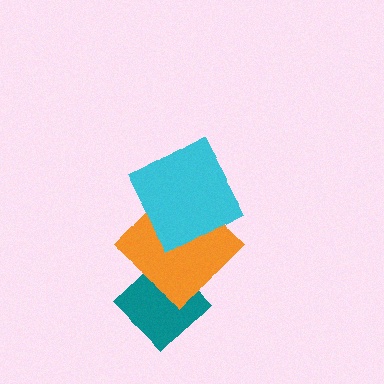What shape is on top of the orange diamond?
The cyan square is on top of the orange diamond.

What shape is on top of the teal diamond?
The orange diamond is on top of the teal diamond.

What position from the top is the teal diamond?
The teal diamond is 3rd from the top.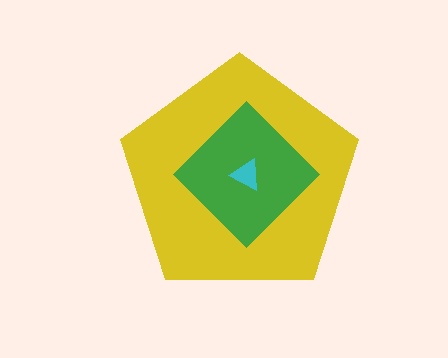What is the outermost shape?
The yellow pentagon.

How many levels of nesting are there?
3.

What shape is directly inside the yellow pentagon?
The green diamond.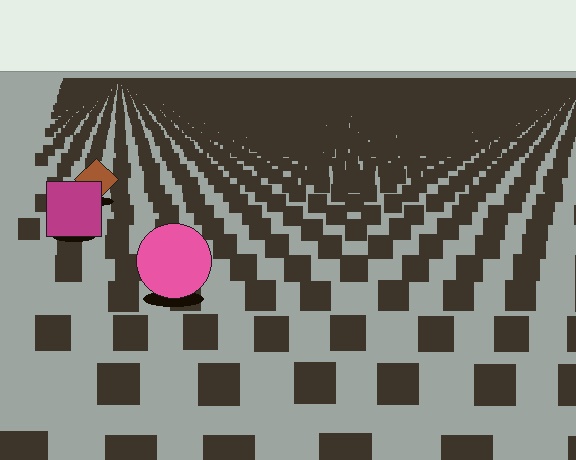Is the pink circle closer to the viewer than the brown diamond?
Yes. The pink circle is closer — you can tell from the texture gradient: the ground texture is coarser near it.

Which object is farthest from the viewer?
The brown diamond is farthest from the viewer. It appears smaller and the ground texture around it is denser.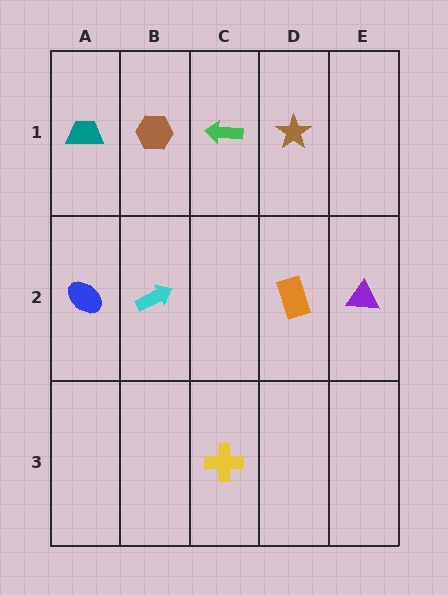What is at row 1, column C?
A green arrow.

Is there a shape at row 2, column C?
No, that cell is empty.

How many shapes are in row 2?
4 shapes.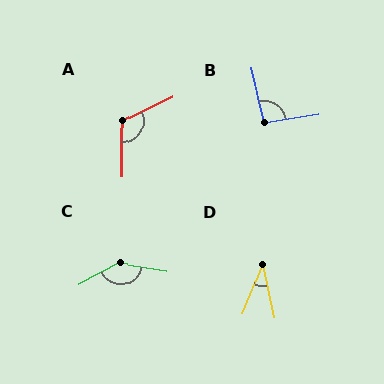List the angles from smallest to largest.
D (35°), B (95°), A (116°), C (142°).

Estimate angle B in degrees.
Approximately 95 degrees.